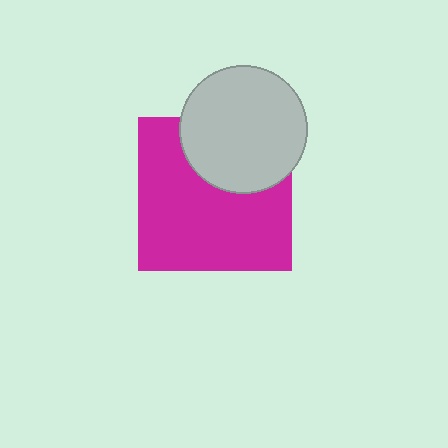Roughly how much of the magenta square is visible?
Most of it is visible (roughly 69%).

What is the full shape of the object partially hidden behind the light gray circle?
The partially hidden object is a magenta square.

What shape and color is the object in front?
The object in front is a light gray circle.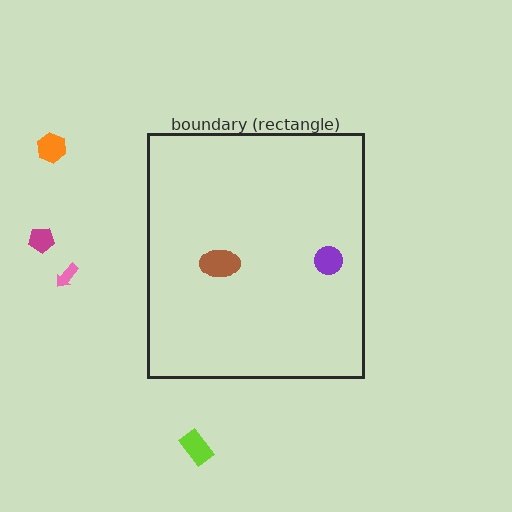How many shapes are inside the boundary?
2 inside, 4 outside.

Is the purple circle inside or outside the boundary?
Inside.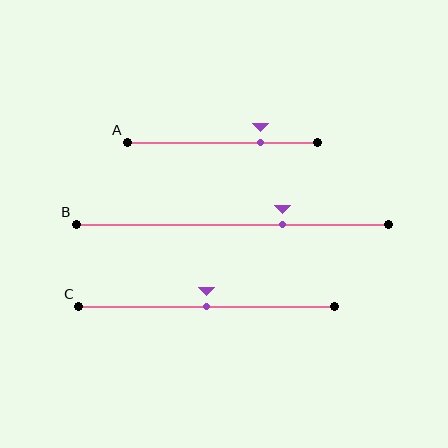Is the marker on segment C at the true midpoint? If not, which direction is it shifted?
Yes, the marker on segment C is at the true midpoint.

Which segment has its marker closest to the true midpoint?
Segment C has its marker closest to the true midpoint.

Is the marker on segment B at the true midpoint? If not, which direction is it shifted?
No, the marker on segment B is shifted to the right by about 16% of the segment length.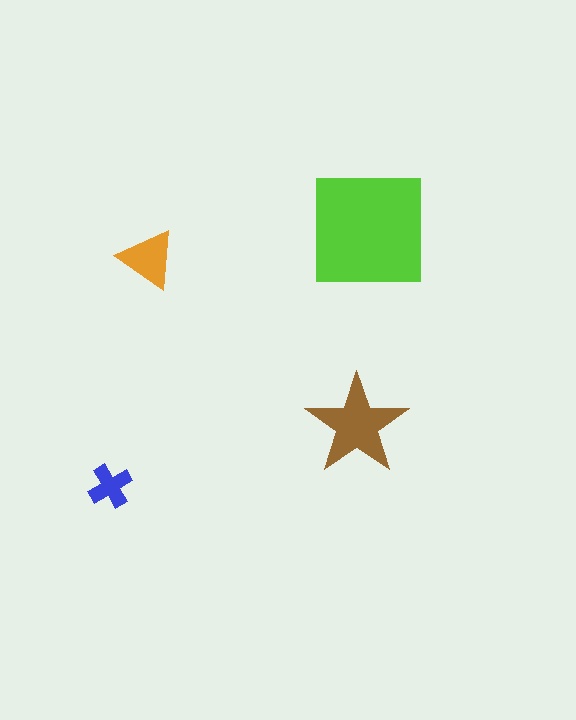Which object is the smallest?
The blue cross.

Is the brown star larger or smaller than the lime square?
Smaller.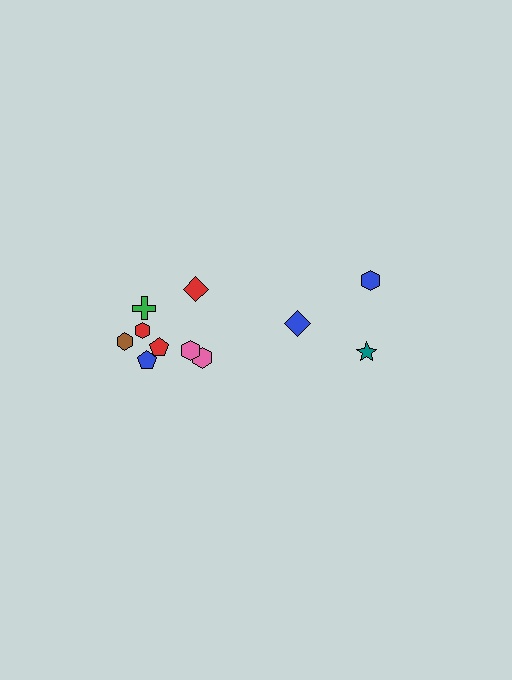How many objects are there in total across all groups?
There are 11 objects.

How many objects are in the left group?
There are 8 objects.